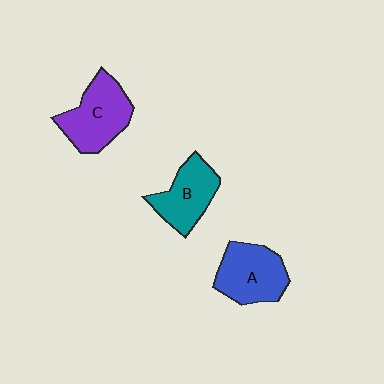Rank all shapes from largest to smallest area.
From largest to smallest: C (purple), A (blue), B (teal).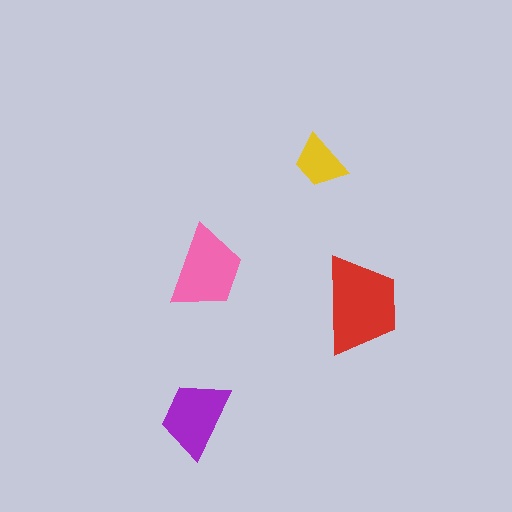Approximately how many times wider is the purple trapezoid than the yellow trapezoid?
About 1.5 times wider.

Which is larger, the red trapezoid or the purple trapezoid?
The red one.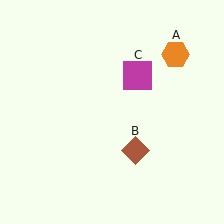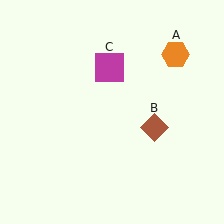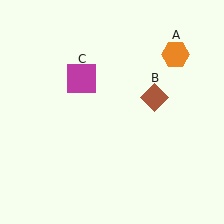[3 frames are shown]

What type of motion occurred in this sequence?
The brown diamond (object B), magenta square (object C) rotated counterclockwise around the center of the scene.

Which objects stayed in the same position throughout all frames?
Orange hexagon (object A) remained stationary.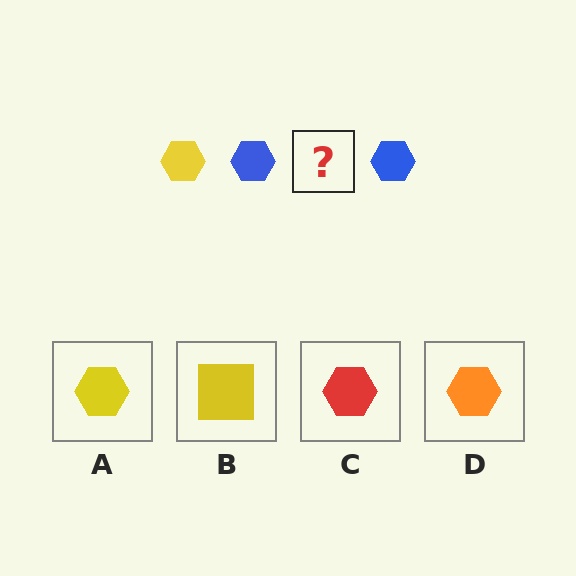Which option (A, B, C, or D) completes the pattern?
A.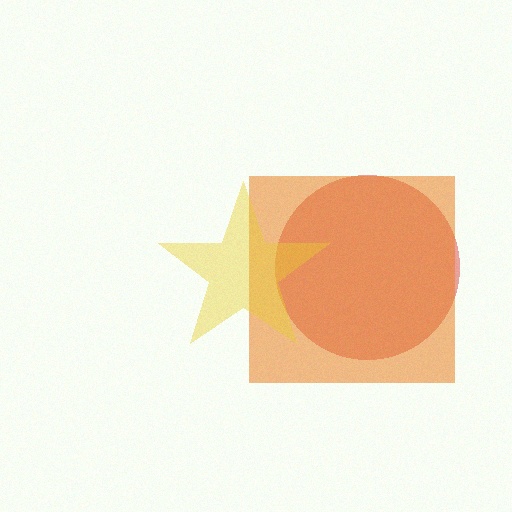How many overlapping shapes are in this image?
There are 3 overlapping shapes in the image.